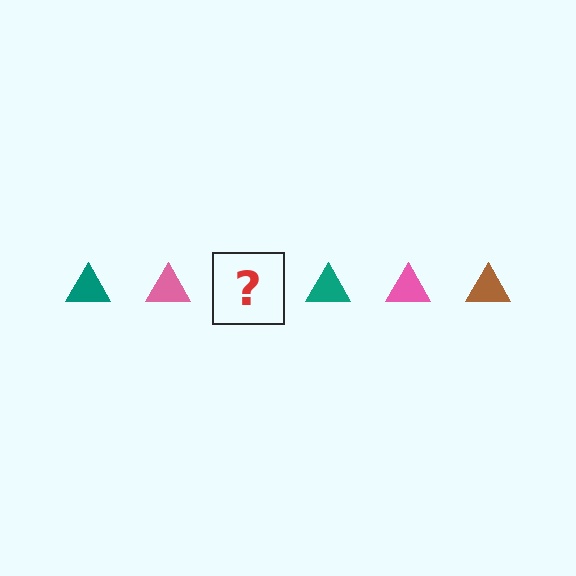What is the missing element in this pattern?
The missing element is a brown triangle.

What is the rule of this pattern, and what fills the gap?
The rule is that the pattern cycles through teal, pink, brown triangles. The gap should be filled with a brown triangle.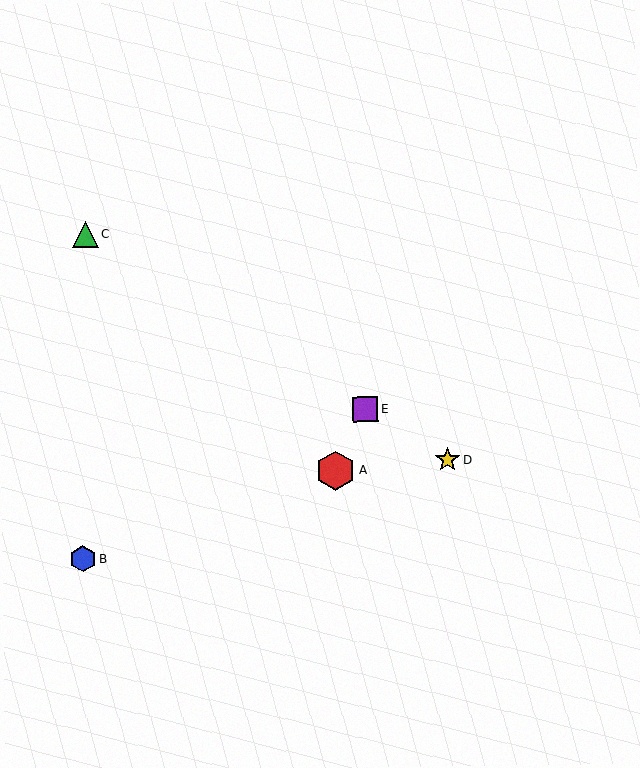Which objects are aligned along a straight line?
Objects C, D, E are aligned along a straight line.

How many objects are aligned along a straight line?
3 objects (C, D, E) are aligned along a straight line.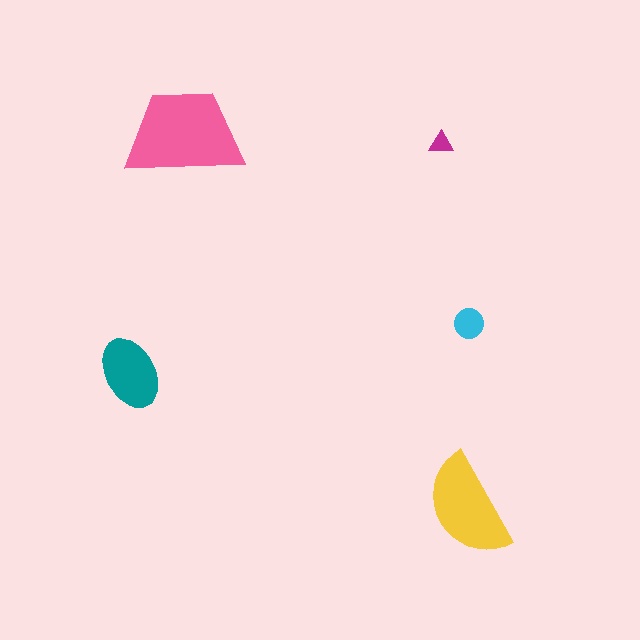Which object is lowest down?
The yellow semicircle is bottommost.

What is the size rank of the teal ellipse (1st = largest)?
3rd.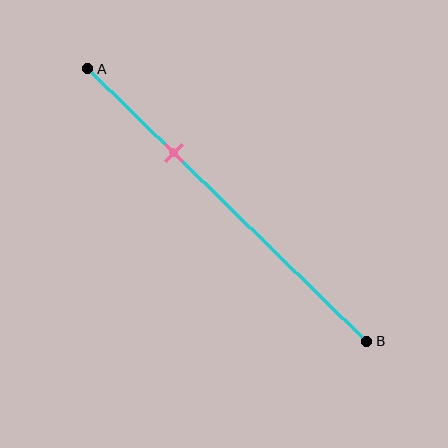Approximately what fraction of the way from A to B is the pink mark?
The pink mark is approximately 30% of the way from A to B.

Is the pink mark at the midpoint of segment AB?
No, the mark is at about 30% from A, not at the 50% midpoint.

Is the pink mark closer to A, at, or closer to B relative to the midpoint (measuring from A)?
The pink mark is closer to point A than the midpoint of segment AB.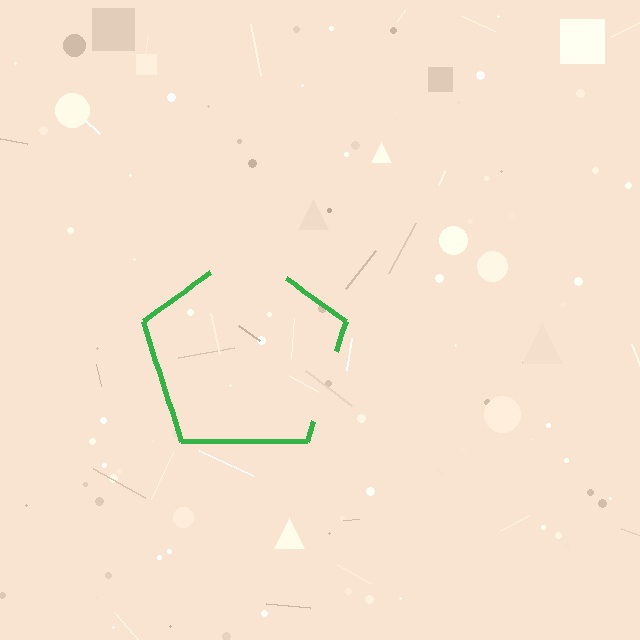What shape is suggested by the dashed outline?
The dashed outline suggests a pentagon.